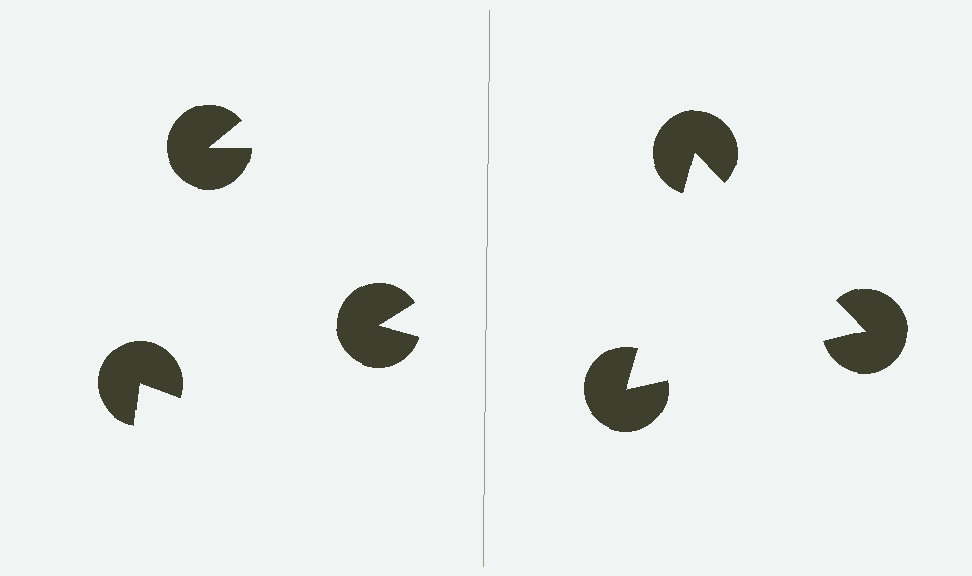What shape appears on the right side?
An illusory triangle.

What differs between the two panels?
The pac-man discs are positioned identically on both sides; only the wedge orientations differ. On the right they align to a triangle; on the left they are misaligned.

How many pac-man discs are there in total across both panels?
6 — 3 on each side.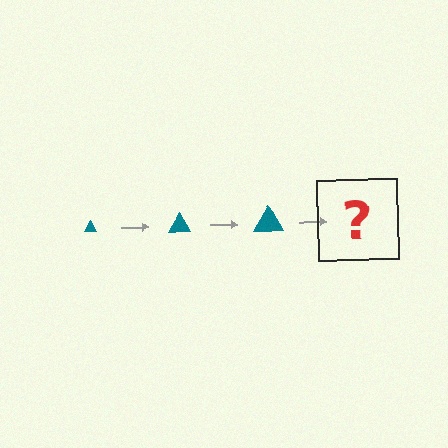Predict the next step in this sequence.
The next step is a teal triangle, larger than the previous one.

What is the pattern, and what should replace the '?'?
The pattern is that the triangle gets progressively larger each step. The '?' should be a teal triangle, larger than the previous one.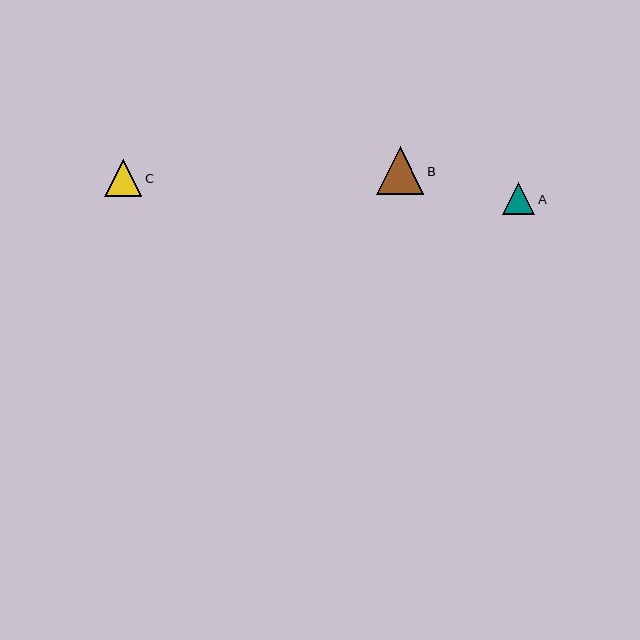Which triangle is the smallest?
Triangle A is the smallest with a size of approximately 32 pixels.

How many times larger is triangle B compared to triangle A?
Triangle B is approximately 1.5 times the size of triangle A.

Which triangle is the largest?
Triangle B is the largest with a size of approximately 48 pixels.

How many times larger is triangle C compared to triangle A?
Triangle C is approximately 1.1 times the size of triangle A.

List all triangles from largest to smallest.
From largest to smallest: B, C, A.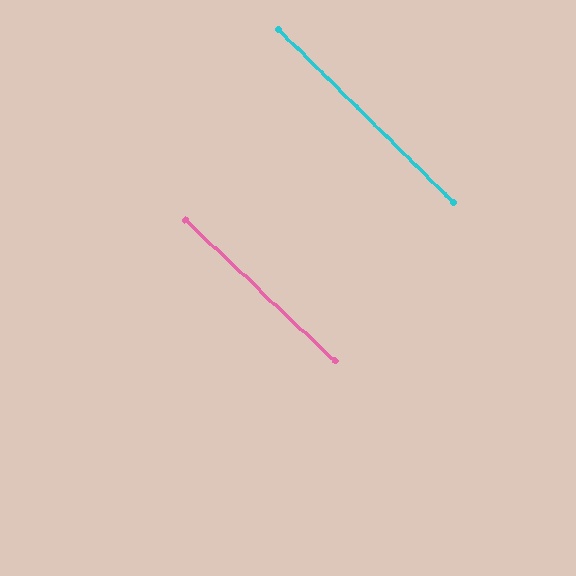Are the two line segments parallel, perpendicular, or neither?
Parallel — their directions differ by only 1.1°.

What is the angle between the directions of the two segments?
Approximately 1 degree.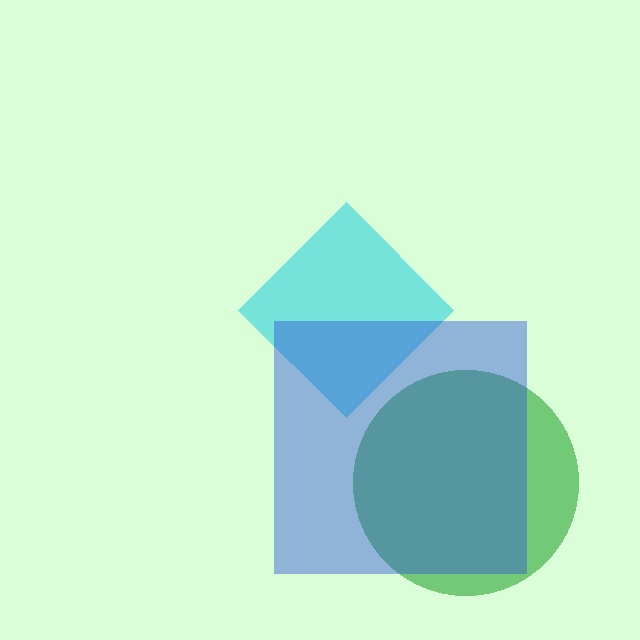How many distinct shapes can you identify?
There are 3 distinct shapes: a cyan diamond, a green circle, a blue square.